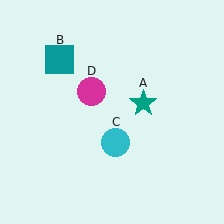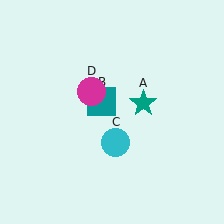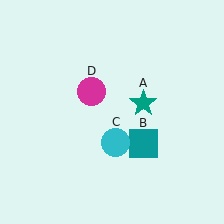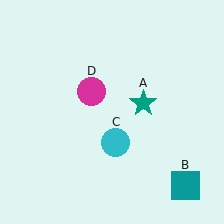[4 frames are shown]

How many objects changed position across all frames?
1 object changed position: teal square (object B).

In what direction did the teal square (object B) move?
The teal square (object B) moved down and to the right.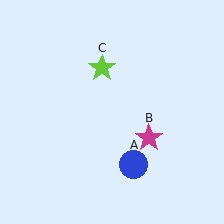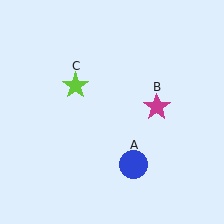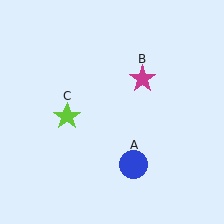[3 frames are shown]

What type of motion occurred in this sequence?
The magenta star (object B), lime star (object C) rotated counterclockwise around the center of the scene.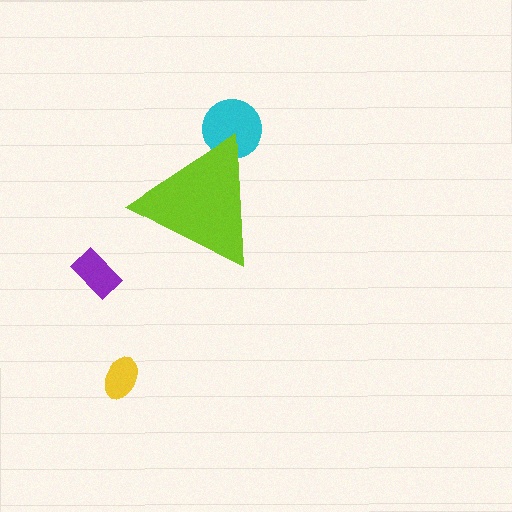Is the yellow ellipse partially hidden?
No, the yellow ellipse is fully visible.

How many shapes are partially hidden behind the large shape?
1 shape is partially hidden.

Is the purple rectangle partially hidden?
No, the purple rectangle is fully visible.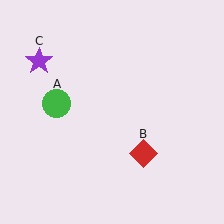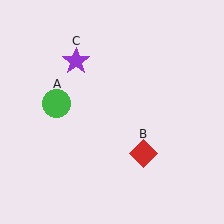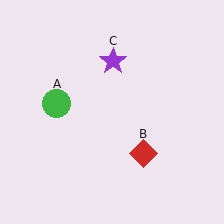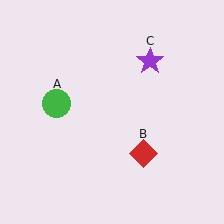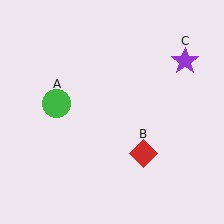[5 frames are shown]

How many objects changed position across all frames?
1 object changed position: purple star (object C).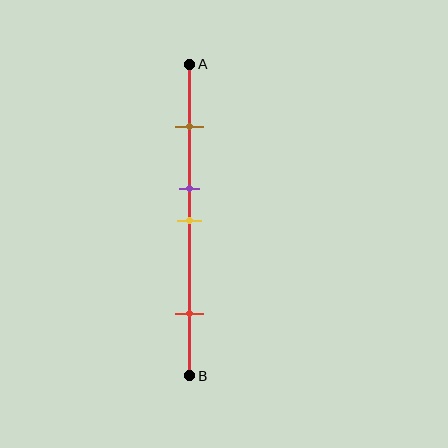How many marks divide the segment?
There are 4 marks dividing the segment.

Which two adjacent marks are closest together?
The purple and yellow marks are the closest adjacent pair.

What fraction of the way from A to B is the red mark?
The red mark is approximately 80% (0.8) of the way from A to B.